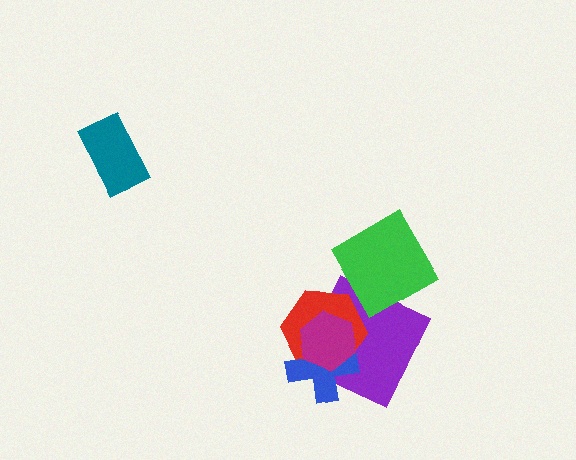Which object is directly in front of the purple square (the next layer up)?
The red hexagon is directly in front of the purple square.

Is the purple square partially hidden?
Yes, it is partially covered by another shape.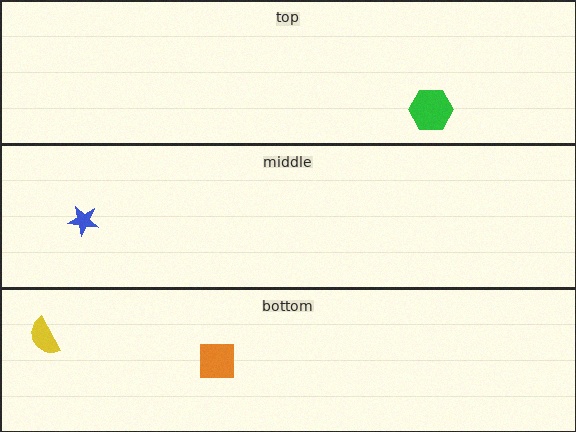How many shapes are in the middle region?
1.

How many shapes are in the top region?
1.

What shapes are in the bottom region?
The yellow semicircle, the orange square.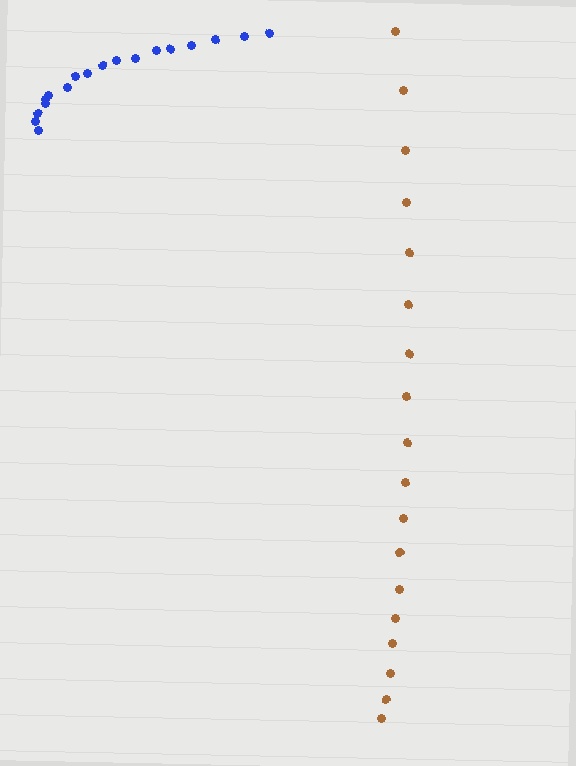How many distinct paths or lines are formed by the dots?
There are 2 distinct paths.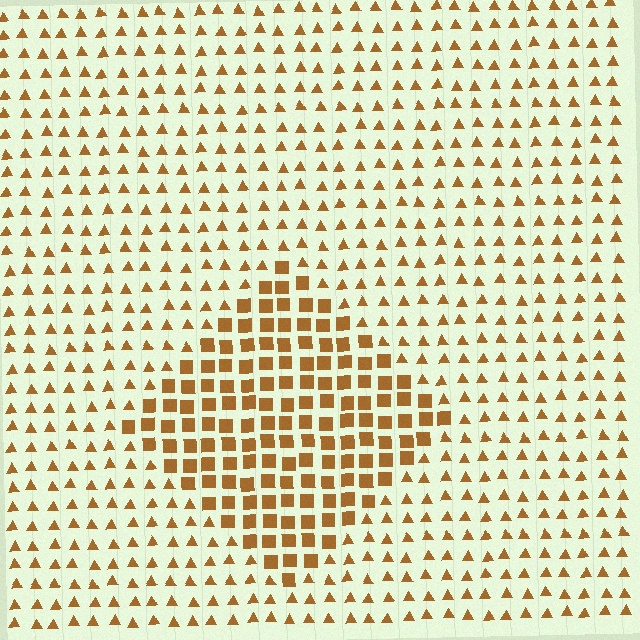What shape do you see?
I see a diamond.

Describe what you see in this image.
The image is filled with small brown elements arranged in a uniform grid. A diamond-shaped region contains squares, while the surrounding area contains triangles. The boundary is defined purely by the change in element shape.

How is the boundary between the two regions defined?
The boundary is defined by a change in element shape: squares inside vs. triangles outside. All elements share the same color and spacing.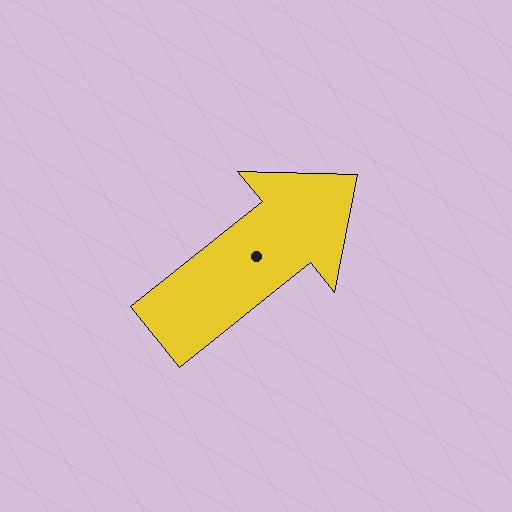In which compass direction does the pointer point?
Northeast.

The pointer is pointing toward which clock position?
Roughly 2 o'clock.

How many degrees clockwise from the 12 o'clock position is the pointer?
Approximately 51 degrees.